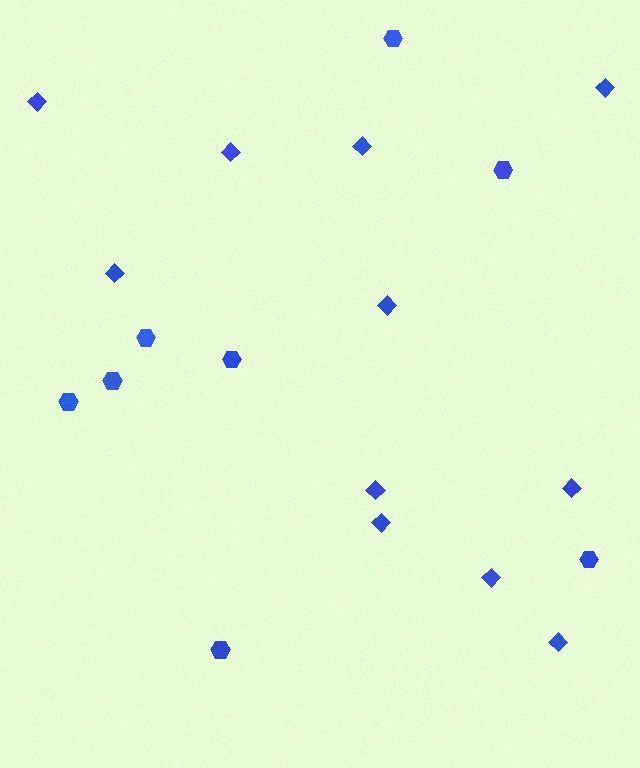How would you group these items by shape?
There are 2 groups: one group of hexagons (8) and one group of diamonds (11).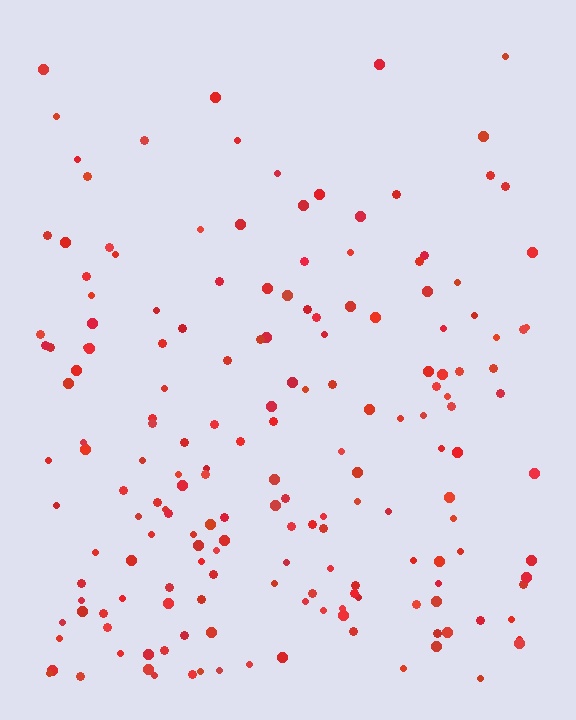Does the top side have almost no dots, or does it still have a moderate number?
Still a moderate number, just noticeably fewer than the bottom.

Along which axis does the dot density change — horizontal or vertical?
Vertical.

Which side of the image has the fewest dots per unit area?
The top.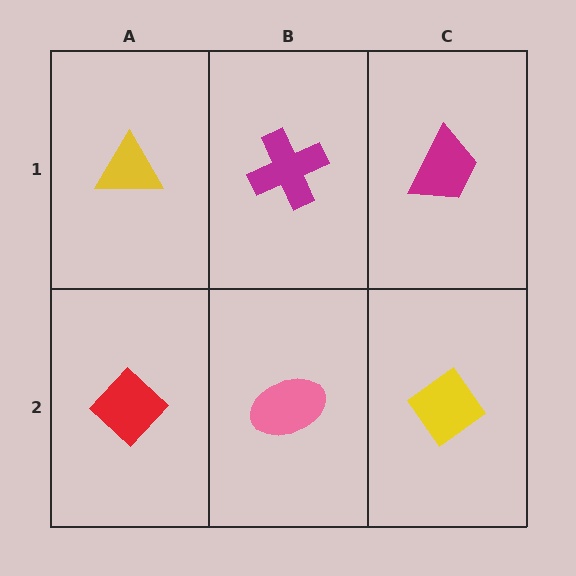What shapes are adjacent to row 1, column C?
A yellow diamond (row 2, column C), a magenta cross (row 1, column B).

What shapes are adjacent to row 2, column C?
A magenta trapezoid (row 1, column C), a pink ellipse (row 2, column B).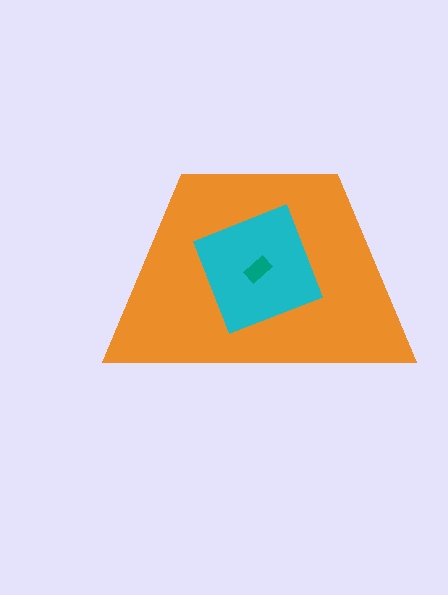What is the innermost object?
The teal rectangle.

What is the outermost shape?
The orange trapezoid.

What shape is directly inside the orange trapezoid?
The cyan square.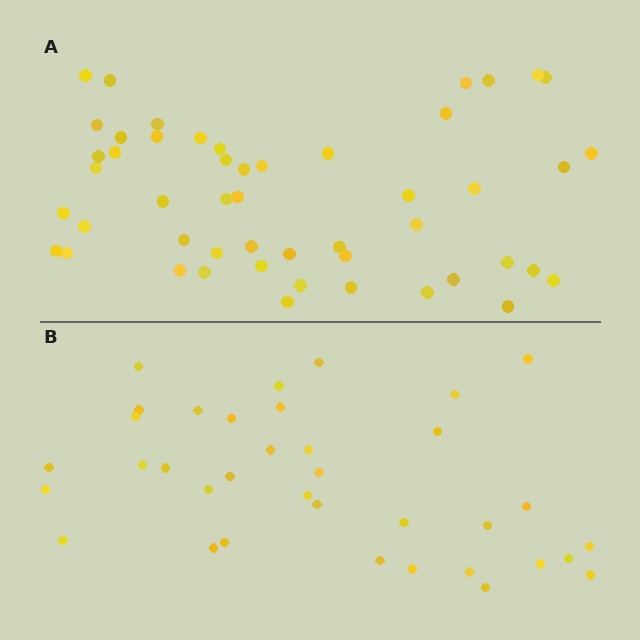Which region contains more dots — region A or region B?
Region A (the top region) has more dots.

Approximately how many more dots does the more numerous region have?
Region A has approximately 15 more dots than region B.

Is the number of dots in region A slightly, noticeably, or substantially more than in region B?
Region A has noticeably more, but not dramatically so. The ratio is roughly 1.4 to 1.